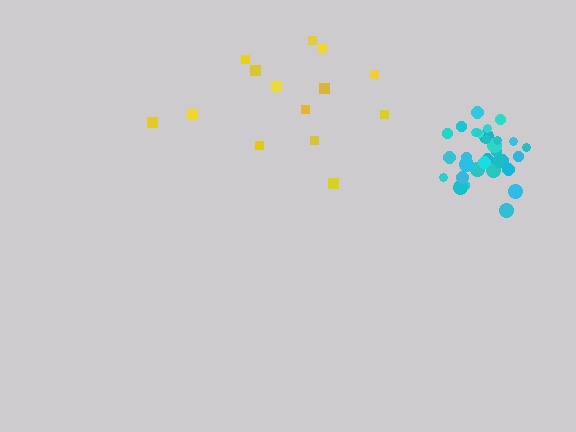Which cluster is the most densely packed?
Cyan.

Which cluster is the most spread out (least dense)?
Yellow.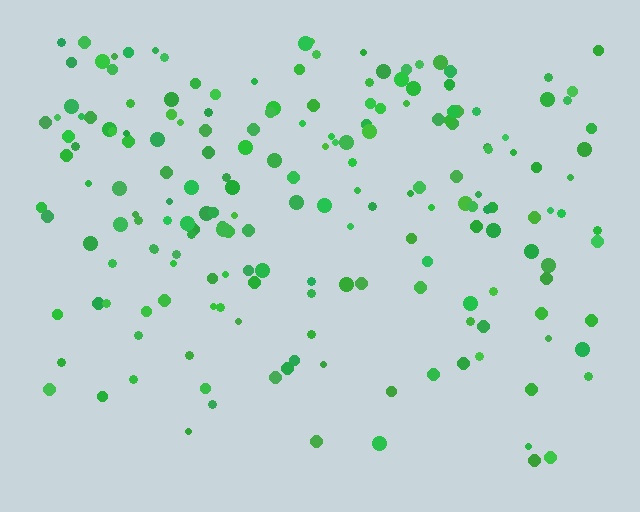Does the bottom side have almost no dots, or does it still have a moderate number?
Still a moderate number, just noticeably fewer than the top.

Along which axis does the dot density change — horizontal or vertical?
Vertical.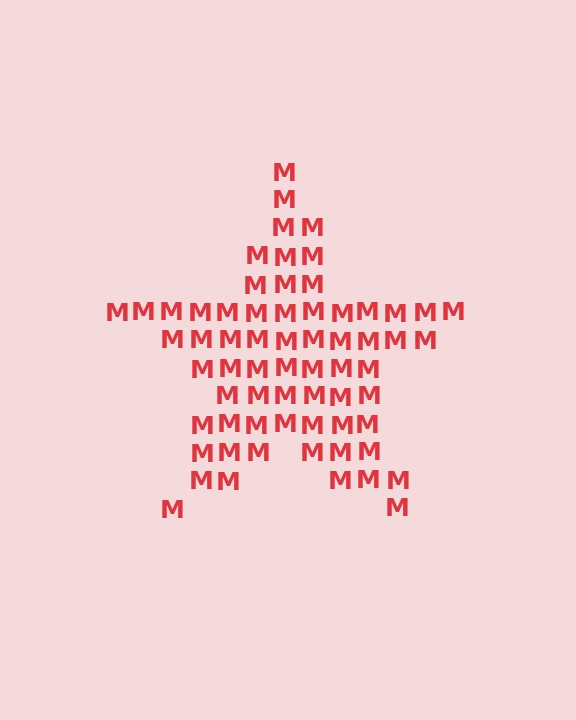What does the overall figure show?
The overall figure shows a star.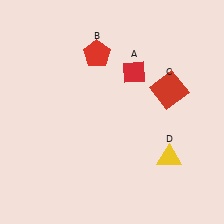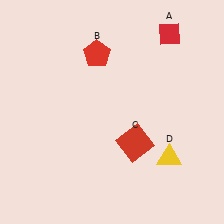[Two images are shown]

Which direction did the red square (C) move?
The red square (C) moved down.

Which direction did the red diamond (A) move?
The red diamond (A) moved up.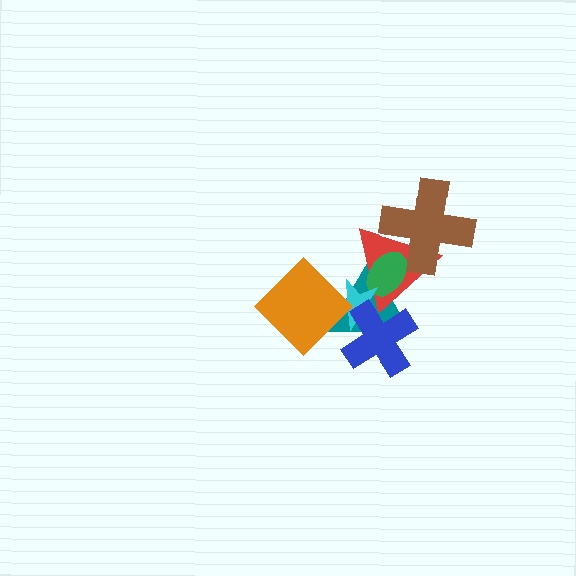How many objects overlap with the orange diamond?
2 objects overlap with the orange diamond.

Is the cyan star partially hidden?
Yes, it is partially covered by another shape.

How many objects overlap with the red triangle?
5 objects overlap with the red triangle.